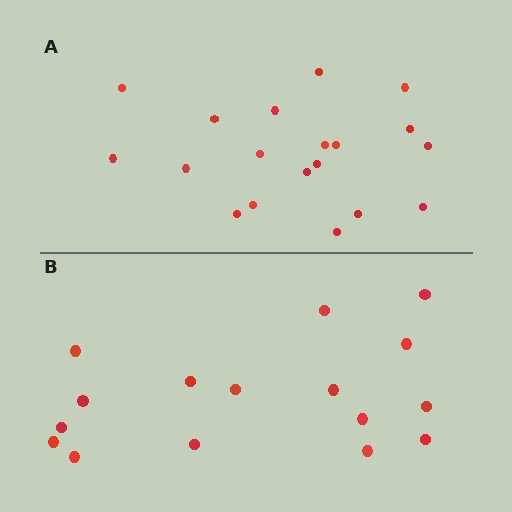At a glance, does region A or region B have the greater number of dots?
Region A (the top region) has more dots.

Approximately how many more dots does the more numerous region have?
Region A has just a few more — roughly 2 or 3 more dots than region B.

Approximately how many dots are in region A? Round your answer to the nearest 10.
About 20 dots. (The exact count is 19, which rounds to 20.)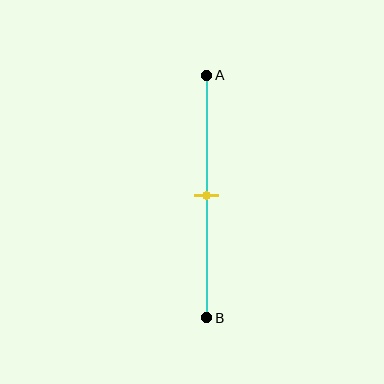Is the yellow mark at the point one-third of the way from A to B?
No, the mark is at about 50% from A, not at the 33% one-third point.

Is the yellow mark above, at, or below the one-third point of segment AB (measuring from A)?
The yellow mark is below the one-third point of segment AB.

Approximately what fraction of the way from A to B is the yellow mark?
The yellow mark is approximately 50% of the way from A to B.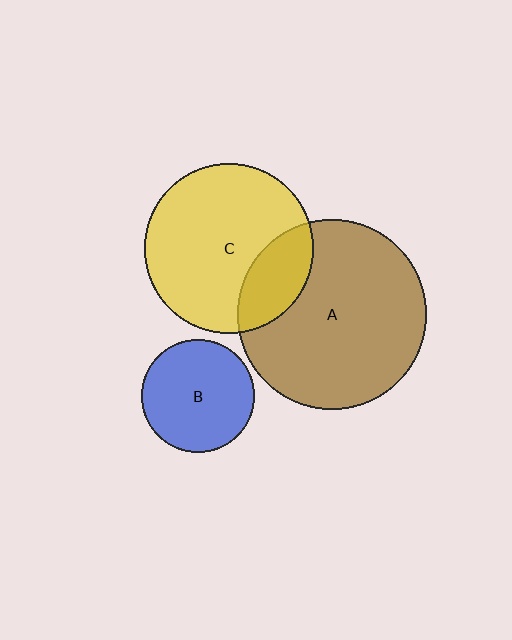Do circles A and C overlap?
Yes.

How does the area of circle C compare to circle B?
Approximately 2.3 times.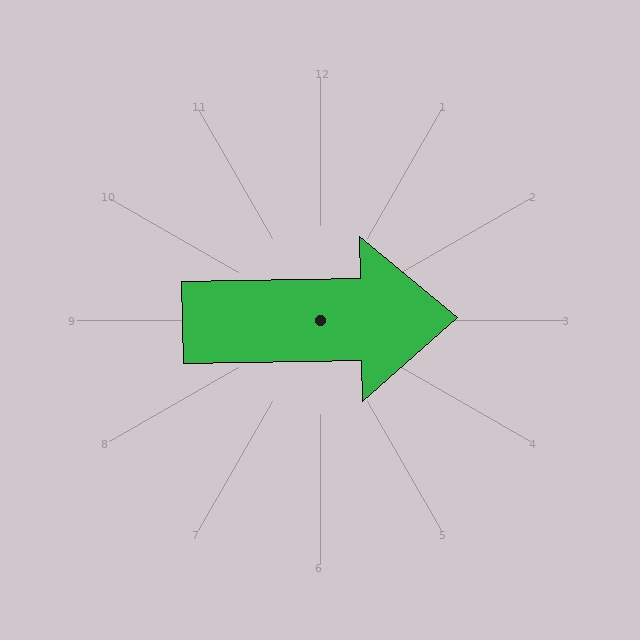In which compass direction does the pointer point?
East.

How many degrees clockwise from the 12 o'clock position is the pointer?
Approximately 89 degrees.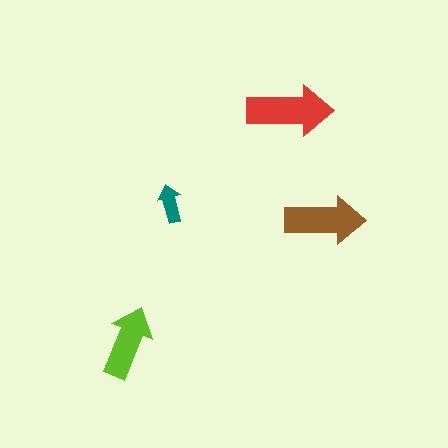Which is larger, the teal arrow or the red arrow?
The red one.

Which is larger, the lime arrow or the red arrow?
The red one.